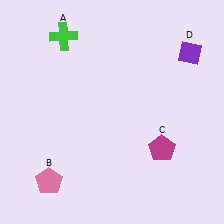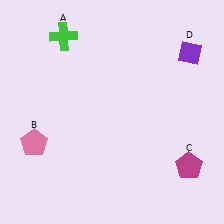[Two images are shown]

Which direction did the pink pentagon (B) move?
The pink pentagon (B) moved up.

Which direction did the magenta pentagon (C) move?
The magenta pentagon (C) moved right.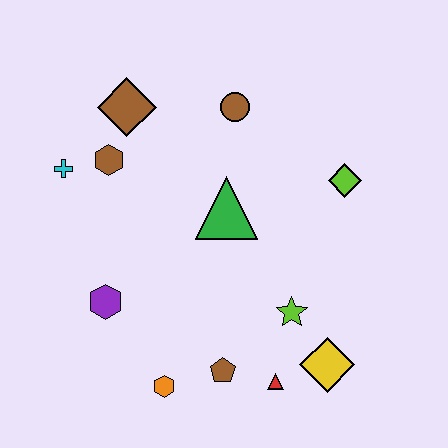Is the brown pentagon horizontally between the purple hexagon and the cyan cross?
No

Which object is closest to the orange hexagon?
The brown pentagon is closest to the orange hexagon.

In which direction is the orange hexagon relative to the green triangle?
The orange hexagon is below the green triangle.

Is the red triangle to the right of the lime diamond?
No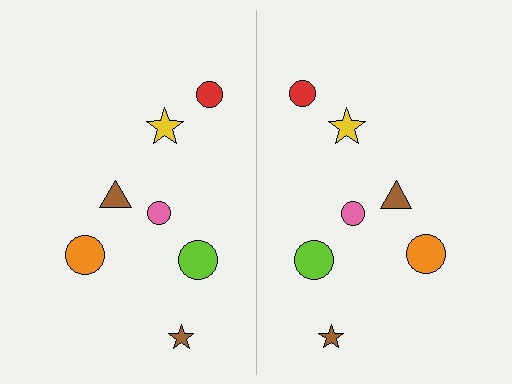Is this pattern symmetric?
Yes, this pattern has bilateral (reflection) symmetry.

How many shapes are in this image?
There are 14 shapes in this image.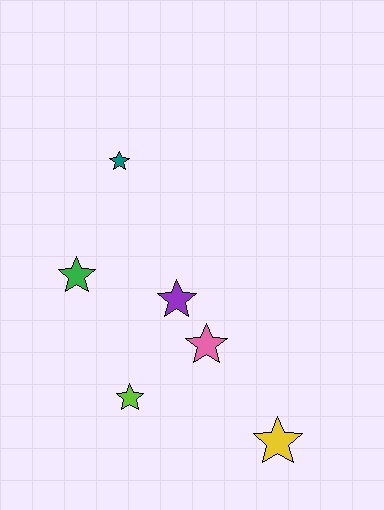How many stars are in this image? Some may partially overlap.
There are 6 stars.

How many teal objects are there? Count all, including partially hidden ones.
There is 1 teal object.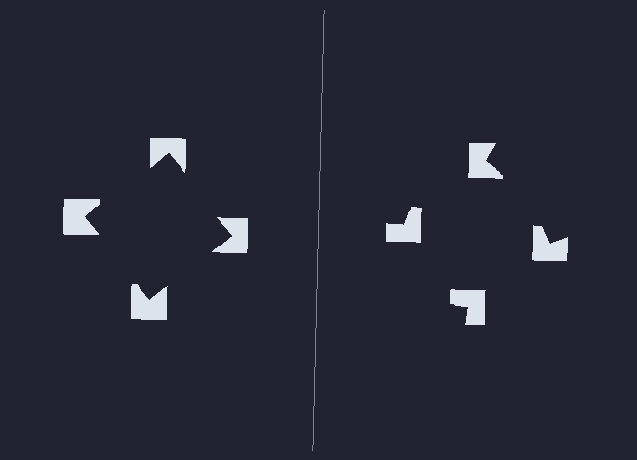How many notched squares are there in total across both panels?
8 — 4 on each side.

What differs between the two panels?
The notched squares are positioned identically on both sides; only the wedge orientations differ. On the left they align to a square; on the right they are misaligned.